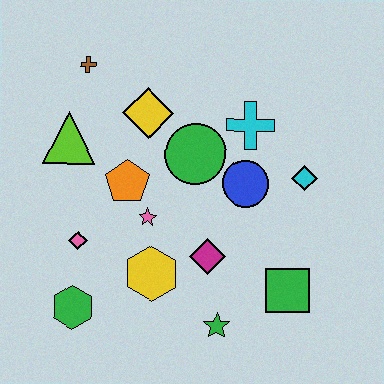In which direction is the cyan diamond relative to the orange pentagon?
The cyan diamond is to the right of the orange pentagon.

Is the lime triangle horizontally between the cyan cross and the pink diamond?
No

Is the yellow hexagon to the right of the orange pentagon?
Yes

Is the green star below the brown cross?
Yes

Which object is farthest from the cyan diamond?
The green hexagon is farthest from the cyan diamond.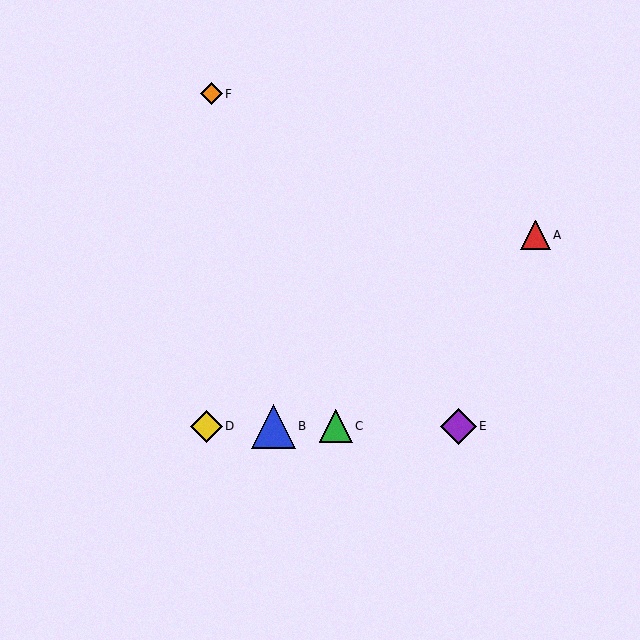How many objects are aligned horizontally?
4 objects (B, C, D, E) are aligned horizontally.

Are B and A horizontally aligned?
No, B is at y≈426 and A is at y≈235.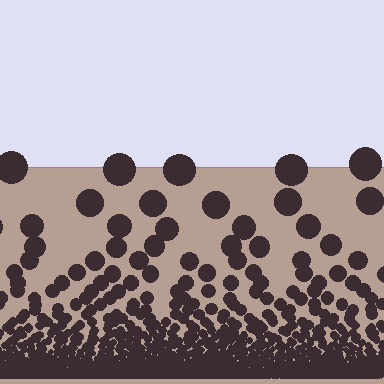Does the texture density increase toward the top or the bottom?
Density increases toward the bottom.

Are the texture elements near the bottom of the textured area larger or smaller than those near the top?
Smaller. The gradient is inverted — elements near the bottom are smaller and denser.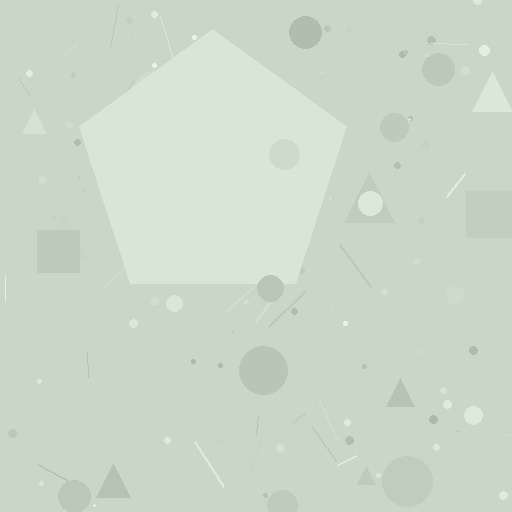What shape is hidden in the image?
A pentagon is hidden in the image.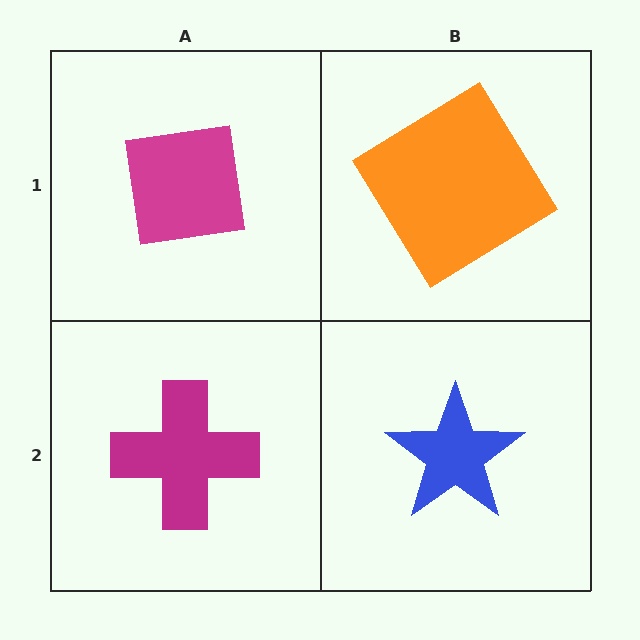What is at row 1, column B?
An orange diamond.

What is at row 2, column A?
A magenta cross.